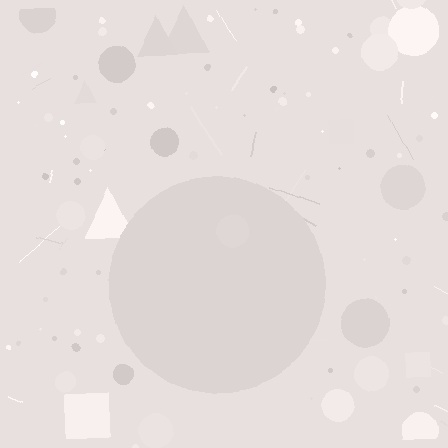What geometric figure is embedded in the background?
A circle is embedded in the background.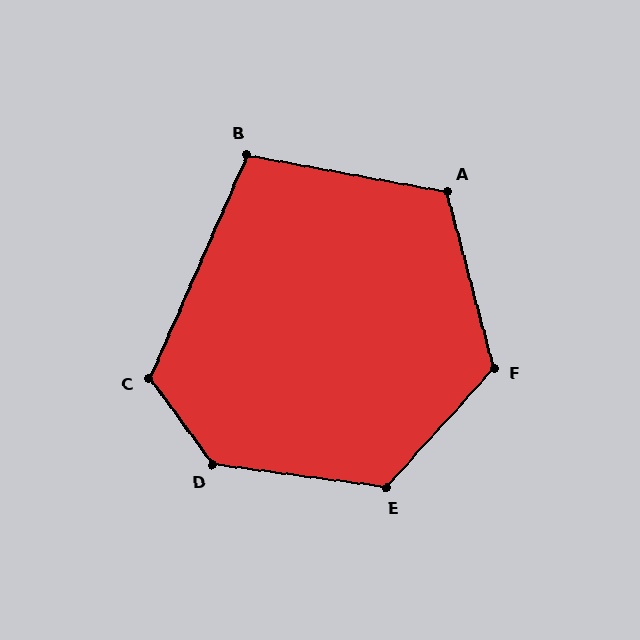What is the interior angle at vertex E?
Approximately 124 degrees (obtuse).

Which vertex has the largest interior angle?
D, at approximately 134 degrees.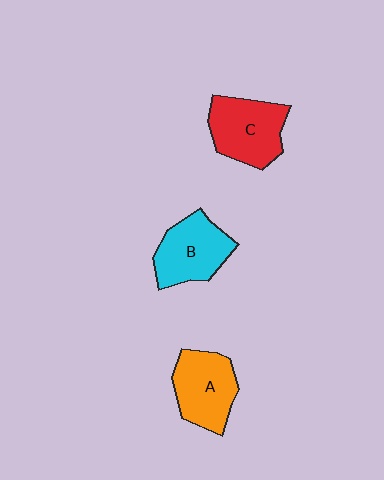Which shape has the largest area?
Shape C (red).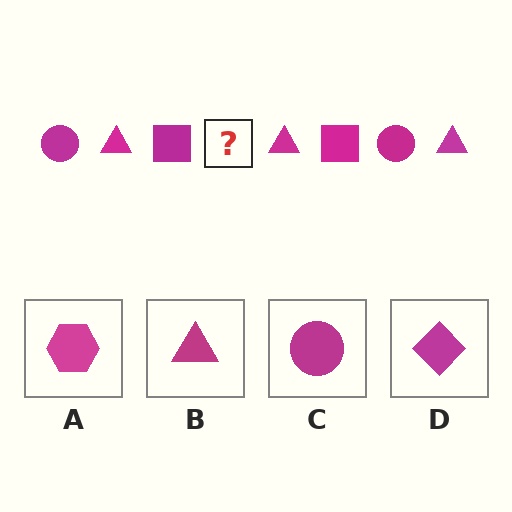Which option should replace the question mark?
Option C.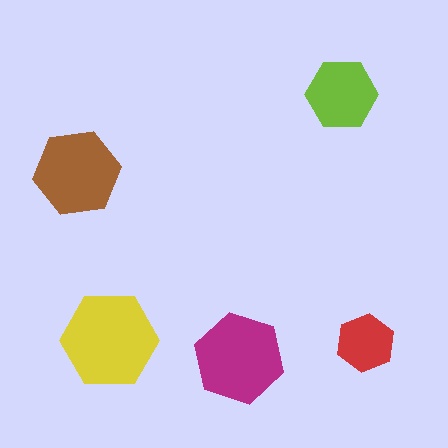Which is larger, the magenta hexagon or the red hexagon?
The magenta one.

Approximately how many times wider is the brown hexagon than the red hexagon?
About 1.5 times wider.